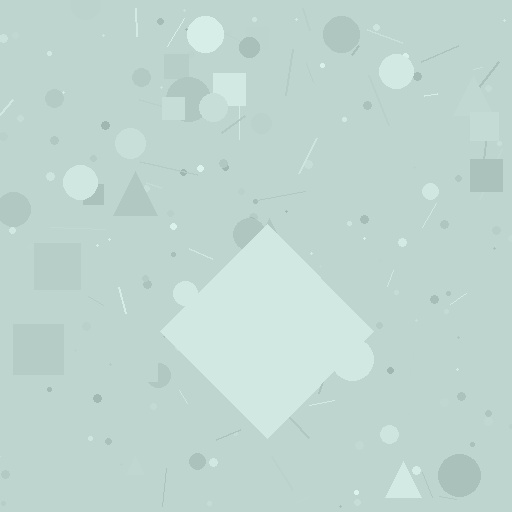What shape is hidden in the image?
A diamond is hidden in the image.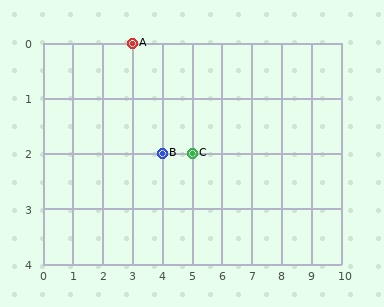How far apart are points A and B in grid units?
Points A and B are 1 column and 2 rows apart (about 2.2 grid units diagonally).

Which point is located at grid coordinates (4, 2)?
Point B is at (4, 2).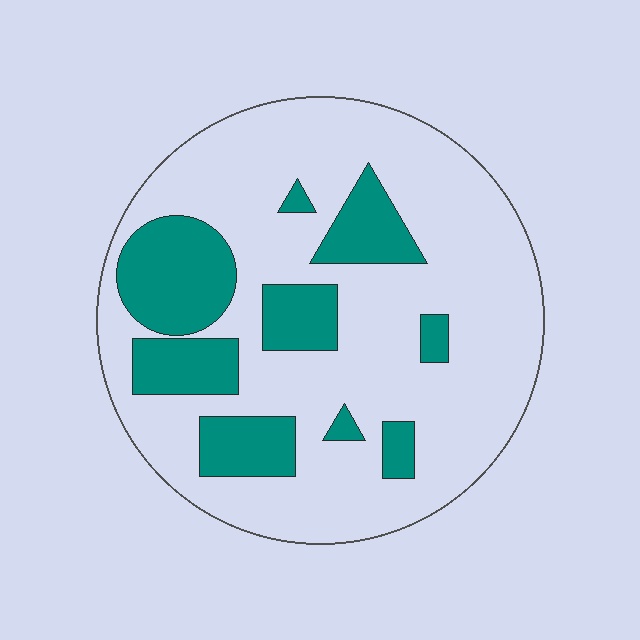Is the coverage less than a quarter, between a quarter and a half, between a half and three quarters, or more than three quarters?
Between a quarter and a half.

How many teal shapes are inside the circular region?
9.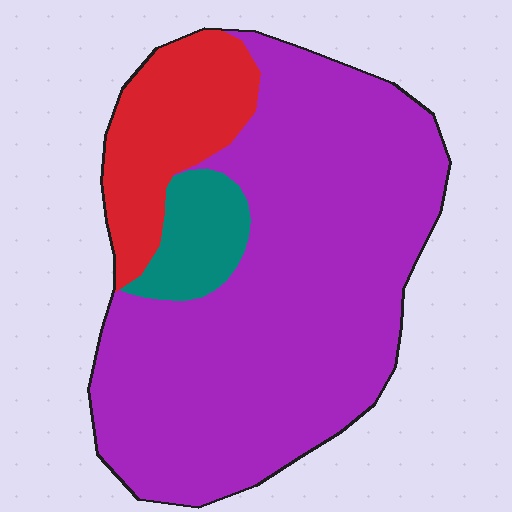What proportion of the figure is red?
Red takes up about one sixth (1/6) of the figure.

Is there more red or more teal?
Red.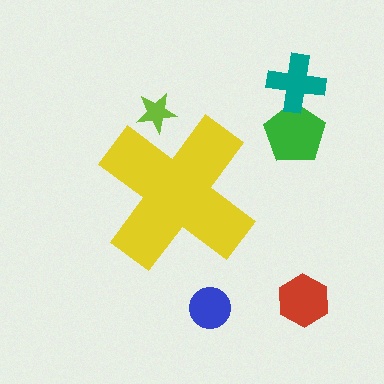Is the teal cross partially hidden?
No, the teal cross is fully visible.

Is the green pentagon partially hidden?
No, the green pentagon is fully visible.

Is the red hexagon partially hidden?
No, the red hexagon is fully visible.